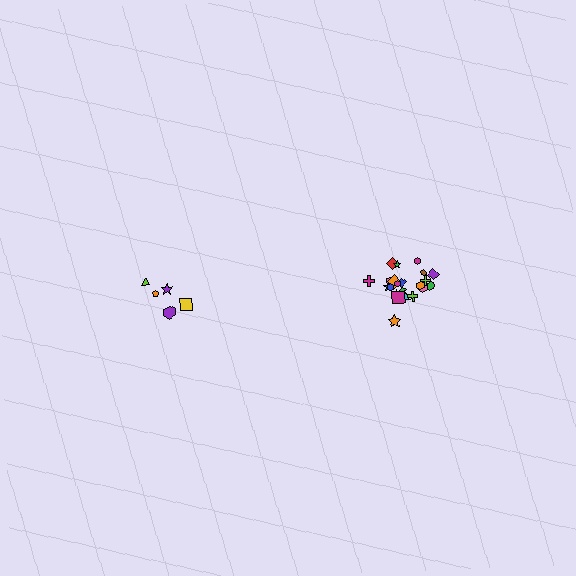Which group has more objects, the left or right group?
The right group.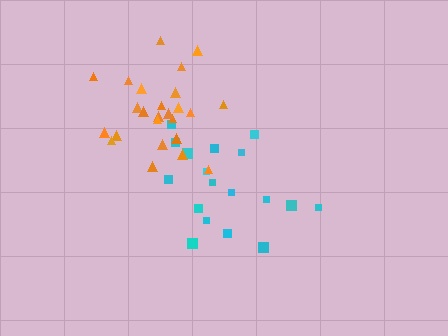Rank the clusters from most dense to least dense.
orange, cyan.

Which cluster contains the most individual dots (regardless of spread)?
Orange (25).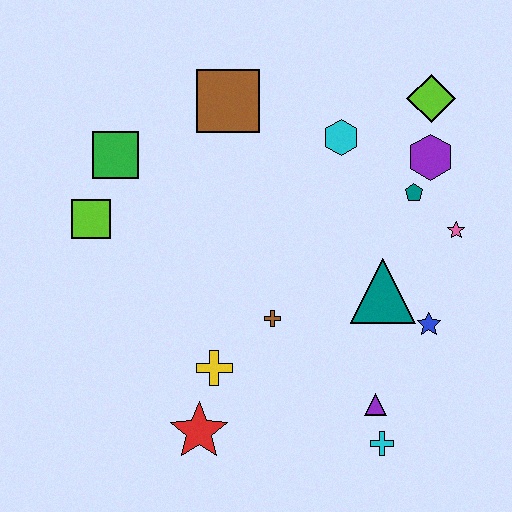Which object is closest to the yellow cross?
The red star is closest to the yellow cross.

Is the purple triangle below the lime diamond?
Yes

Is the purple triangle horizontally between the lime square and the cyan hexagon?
No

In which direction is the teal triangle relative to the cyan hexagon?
The teal triangle is below the cyan hexagon.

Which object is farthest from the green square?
The cyan cross is farthest from the green square.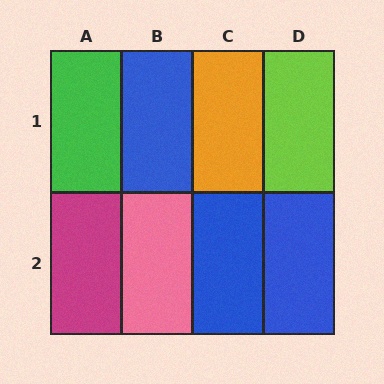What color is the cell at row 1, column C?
Orange.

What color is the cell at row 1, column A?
Green.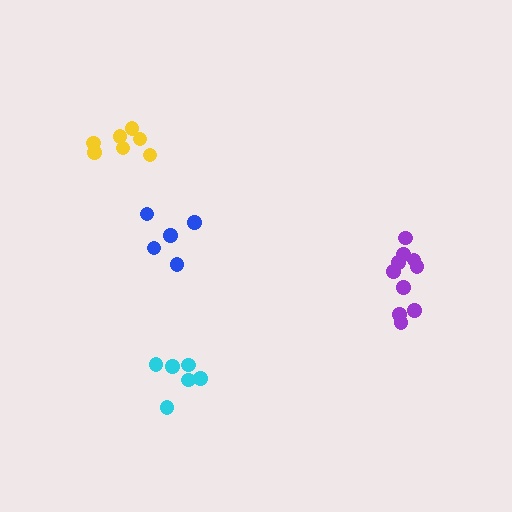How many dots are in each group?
Group 1: 10 dots, Group 2: 7 dots, Group 3: 6 dots, Group 4: 5 dots (28 total).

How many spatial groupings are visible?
There are 4 spatial groupings.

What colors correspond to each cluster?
The clusters are colored: purple, yellow, cyan, blue.